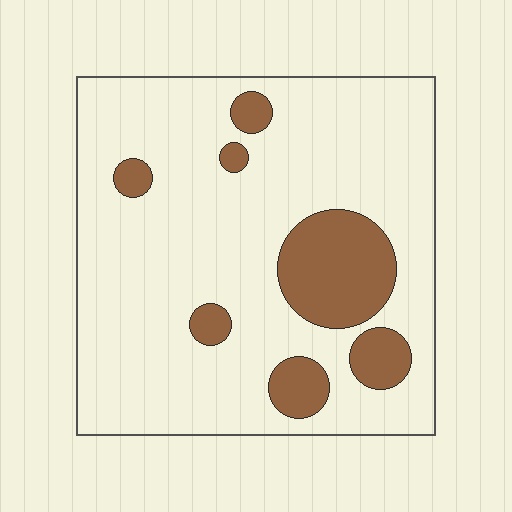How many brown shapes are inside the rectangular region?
7.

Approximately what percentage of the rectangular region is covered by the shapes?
Approximately 15%.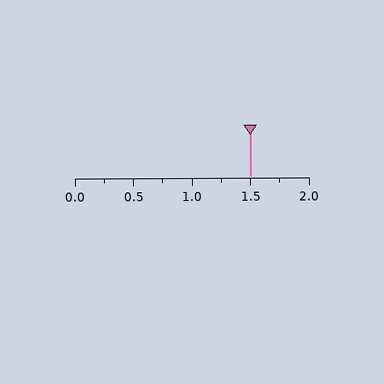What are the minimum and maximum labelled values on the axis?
The axis runs from 0.0 to 2.0.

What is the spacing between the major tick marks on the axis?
The major ticks are spaced 0.5 apart.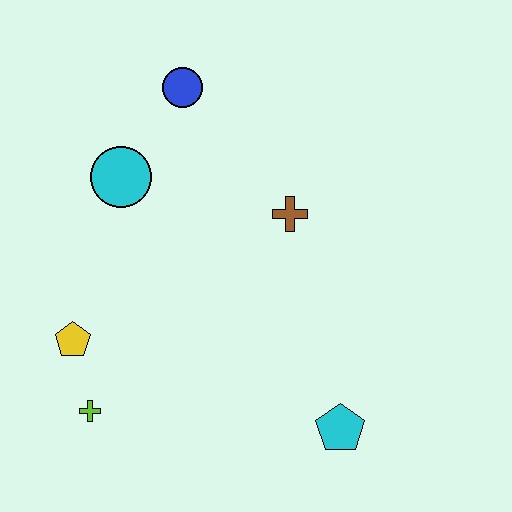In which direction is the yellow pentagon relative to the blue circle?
The yellow pentagon is below the blue circle.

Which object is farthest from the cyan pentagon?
The blue circle is farthest from the cyan pentagon.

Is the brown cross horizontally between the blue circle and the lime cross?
No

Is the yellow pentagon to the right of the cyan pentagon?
No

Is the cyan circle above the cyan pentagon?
Yes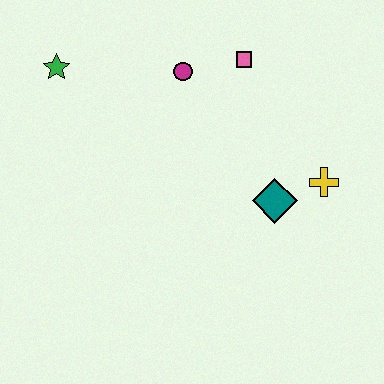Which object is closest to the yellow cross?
The teal diamond is closest to the yellow cross.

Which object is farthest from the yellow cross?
The green star is farthest from the yellow cross.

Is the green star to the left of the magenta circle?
Yes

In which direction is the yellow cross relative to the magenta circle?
The yellow cross is to the right of the magenta circle.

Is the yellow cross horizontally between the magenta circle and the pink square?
No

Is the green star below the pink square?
Yes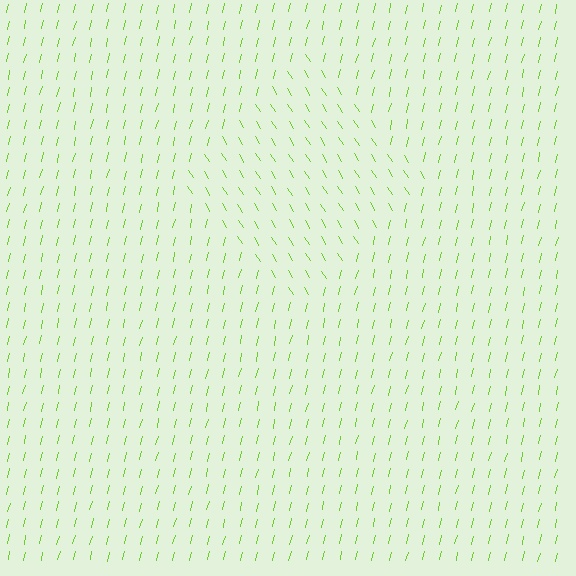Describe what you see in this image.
The image is filled with small lime line segments. A diamond region in the image has lines oriented differently from the surrounding lines, creating a visible texture boundary.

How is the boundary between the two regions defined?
The boundary is defined purely by a change in line orientation (approximately 45 degrees difference). All lines are the same color and thickness.